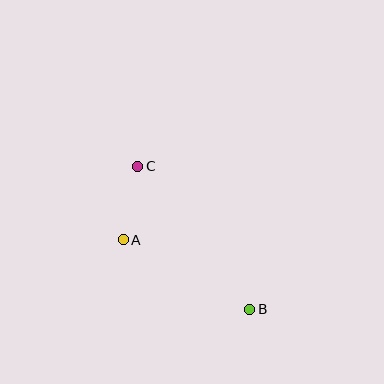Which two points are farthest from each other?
Points B and C are farthest from each other.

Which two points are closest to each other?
Points A and C are closest to each other.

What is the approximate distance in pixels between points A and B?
The distance between A and B is approximately 144 pixels.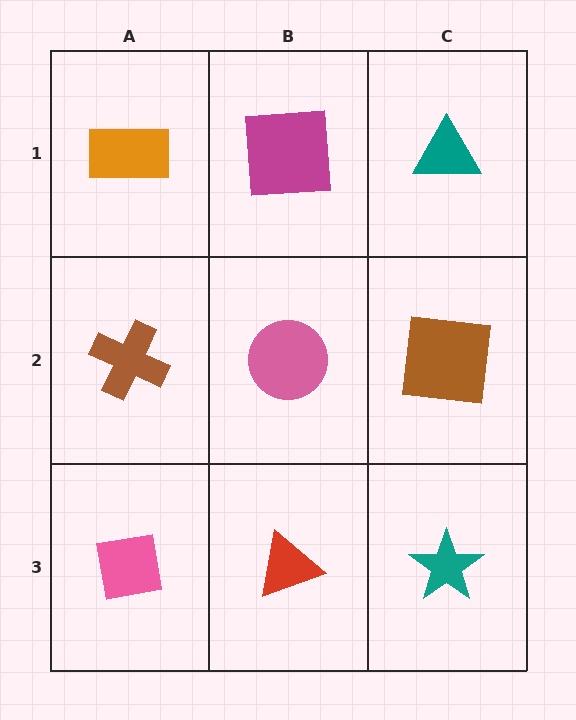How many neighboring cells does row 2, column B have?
4.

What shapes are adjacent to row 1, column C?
A brown square (row 2, column C), a magenta square (row 1, column B).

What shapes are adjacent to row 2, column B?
A magenta square (row 1, column B), a red triangle (row 3, column B), a brown cross (row 2, column A), a brown square (row 2, column C).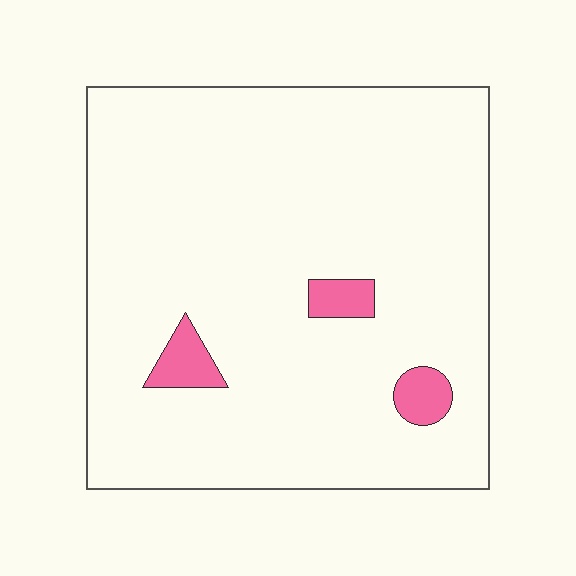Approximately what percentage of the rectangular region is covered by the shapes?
Approximately 5%.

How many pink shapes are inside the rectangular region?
3.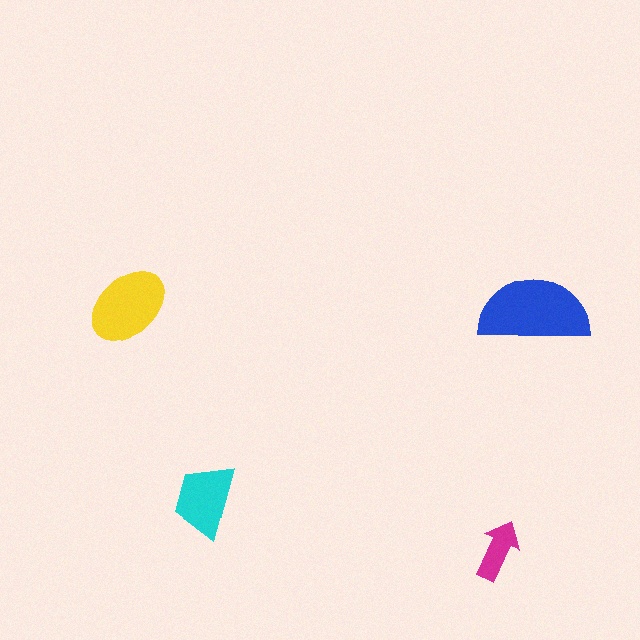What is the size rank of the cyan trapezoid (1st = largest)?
3rd.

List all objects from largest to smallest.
The blue semicircle, the yellow ellipse, the cyan trapezoid, the magenta arrow.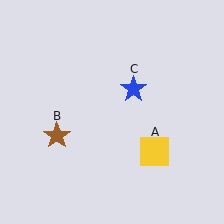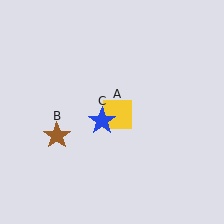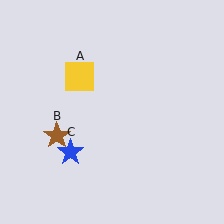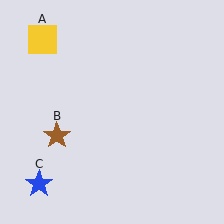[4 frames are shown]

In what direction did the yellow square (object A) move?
The yellow square (object A) moved up and to the left.